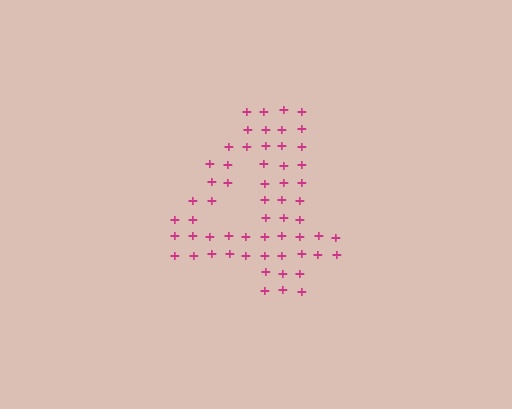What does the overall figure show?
The overall figure shows the digit 4.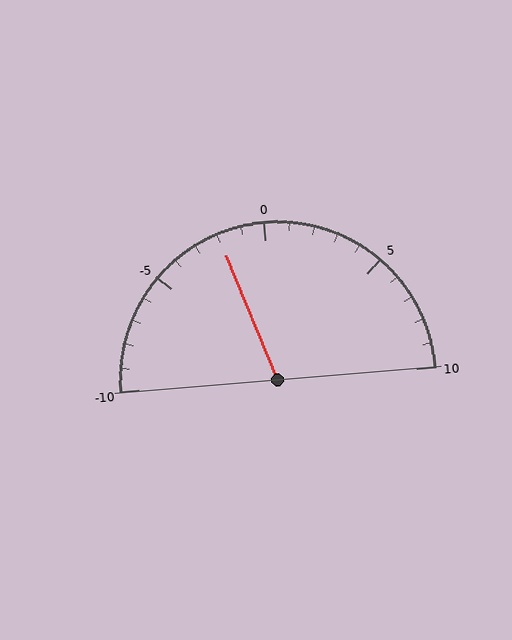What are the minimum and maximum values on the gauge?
The gauge ranges from -10 to 10.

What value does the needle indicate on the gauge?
The needle indicates approximately -2.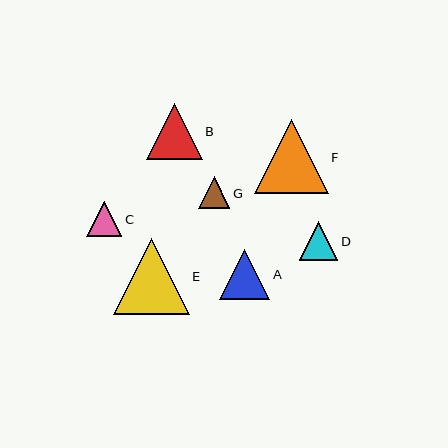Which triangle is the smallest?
Triangle G is the smallest with a size of approximately 32 pixels.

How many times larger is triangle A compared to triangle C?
Triangle A is approximately 1.4 times the size of triangle C.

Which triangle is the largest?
Triangle E is the largest with a size of approximately 76 pixels.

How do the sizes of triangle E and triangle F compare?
Triangle E and triangle F are approximately the same size.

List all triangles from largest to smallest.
From largest to smallest: E, F, B, A, D, C, G.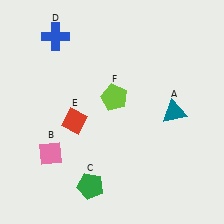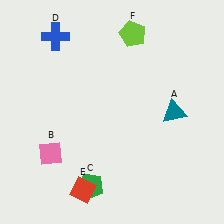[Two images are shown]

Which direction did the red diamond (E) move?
The red diamond (E) moved down.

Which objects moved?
The objects that moved are: the red diamond (E), the lime pentagon (F).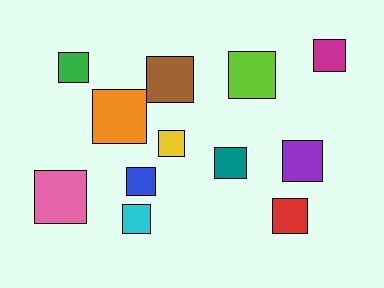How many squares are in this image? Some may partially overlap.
There are 12 squares.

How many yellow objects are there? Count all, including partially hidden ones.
There is 1 yellow object.